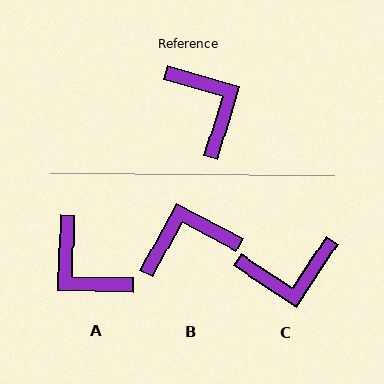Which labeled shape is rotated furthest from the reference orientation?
A, about 165 degrees away.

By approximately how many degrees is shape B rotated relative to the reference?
Approximately 78 degrees counter-clockwise.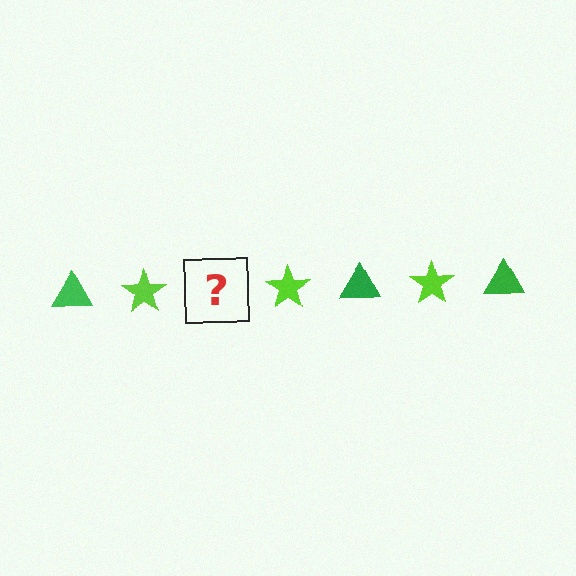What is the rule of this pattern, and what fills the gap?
The rule is that the pattern alternates between green triangle and lime star. The gap should be filled with a green triangle.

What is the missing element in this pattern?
The missing element is a green triangle.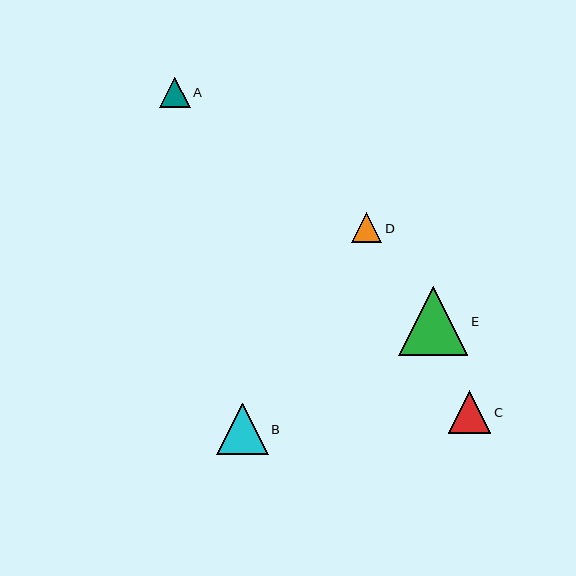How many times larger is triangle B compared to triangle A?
Triangle B is approximately 1.7 times the size of triangle A.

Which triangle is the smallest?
Triangle D is the smallest with a size of approximately 30 pixels.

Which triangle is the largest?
Triangle E is the largest with a size of approximately 69 pixels.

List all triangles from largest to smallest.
From largest to smallest: E, B, C, A, D.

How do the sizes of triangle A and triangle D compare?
Triangle A and triangle D are approximately the same size.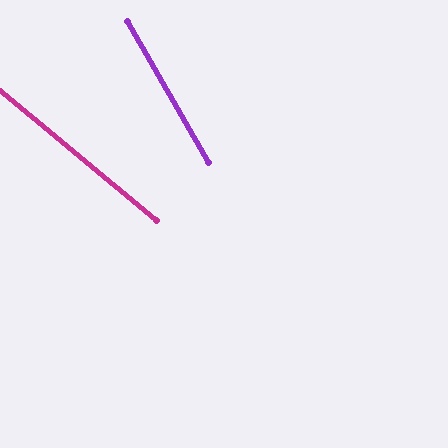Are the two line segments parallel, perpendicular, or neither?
Neither parallel nor perpendicular — they differ by about 21°.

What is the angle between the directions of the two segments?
Approximately 21 degrees.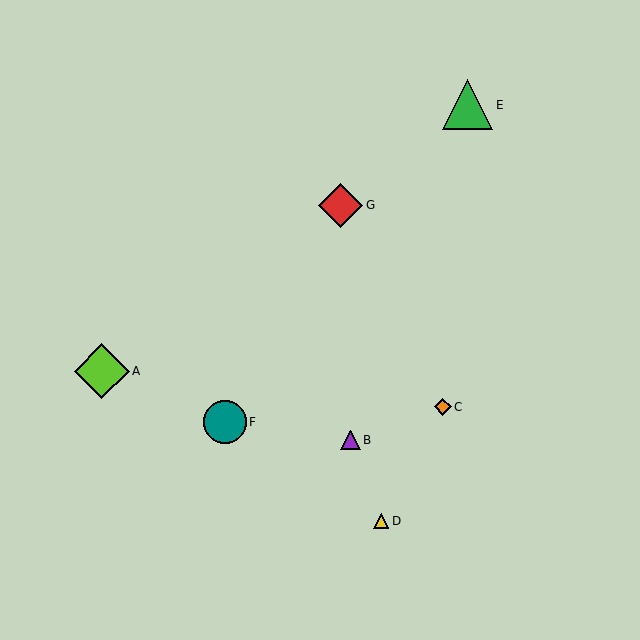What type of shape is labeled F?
Shape F is a teal circle.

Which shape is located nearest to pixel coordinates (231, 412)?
The teal circle (labeled F) at (225, 422) is nearest to that location.